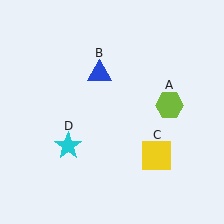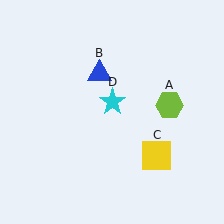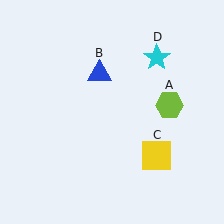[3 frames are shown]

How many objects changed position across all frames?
1 object changed position: cyan star (object D).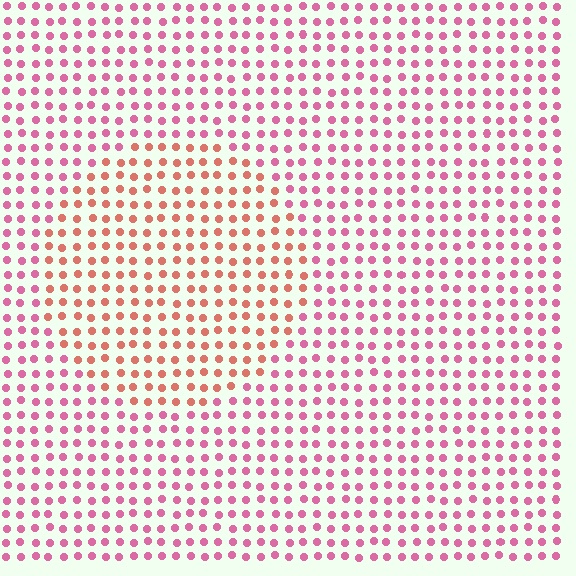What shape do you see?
I see a circle.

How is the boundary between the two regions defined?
The boundary is defined purely by a slight shift in hue (about 36 degrees). Spacing, size, and orientation are identical on both sides.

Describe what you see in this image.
The image is filled with small pink elements in a uniform arrangement. A circle-shaped region is visible where the elements are tinted to a slightly different hue, forming a subtle color boundary.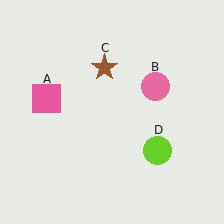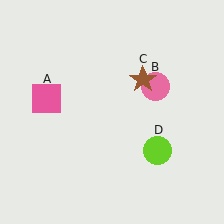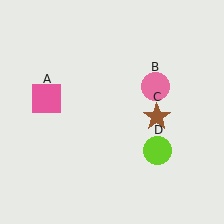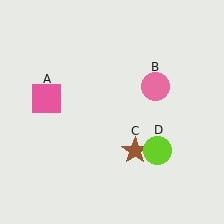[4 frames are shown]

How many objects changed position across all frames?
1 object changed position: brown star (object C).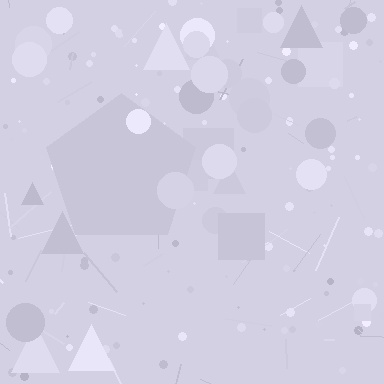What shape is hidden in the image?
A pentagon is hidden in the image.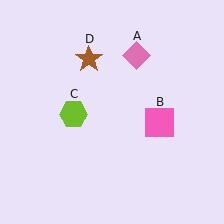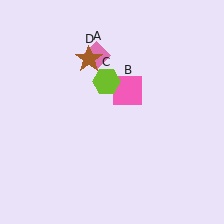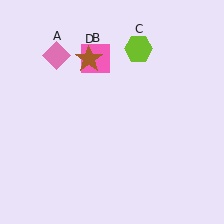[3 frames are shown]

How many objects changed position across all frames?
3 objects changed position: pink diamond (object A), pink square (object B), lime hexagon (object C).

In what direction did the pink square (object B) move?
The pink square (object B) moved up and to the left.